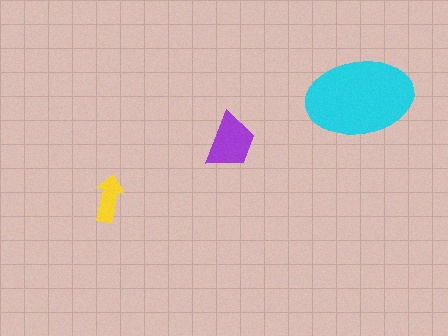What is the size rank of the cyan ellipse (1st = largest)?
1st.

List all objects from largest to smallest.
The cyan ellipse, the purple trapezoid, the yellow arrow.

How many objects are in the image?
There are 3 objects in the image.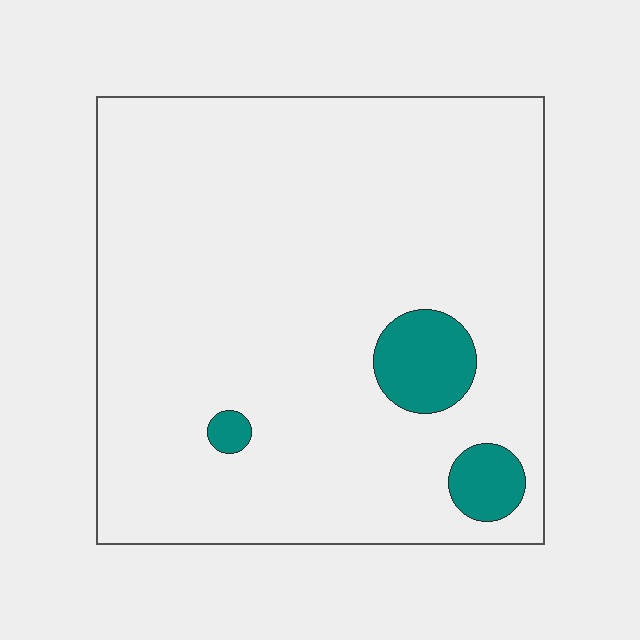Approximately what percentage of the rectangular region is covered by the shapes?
Approximately 5%.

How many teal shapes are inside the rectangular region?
3.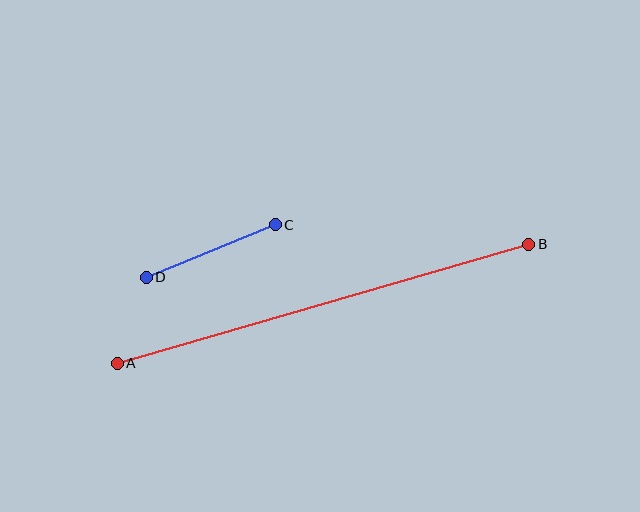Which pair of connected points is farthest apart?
Points A and B are farthest apart.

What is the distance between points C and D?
The distance is approximately 139 pixels.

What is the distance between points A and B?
The distance is approximately 429 pixels.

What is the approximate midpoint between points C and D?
The midpoint is at approximately (211, 251) pixels.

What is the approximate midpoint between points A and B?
The midpoint is at approximately (323, 304) pixels.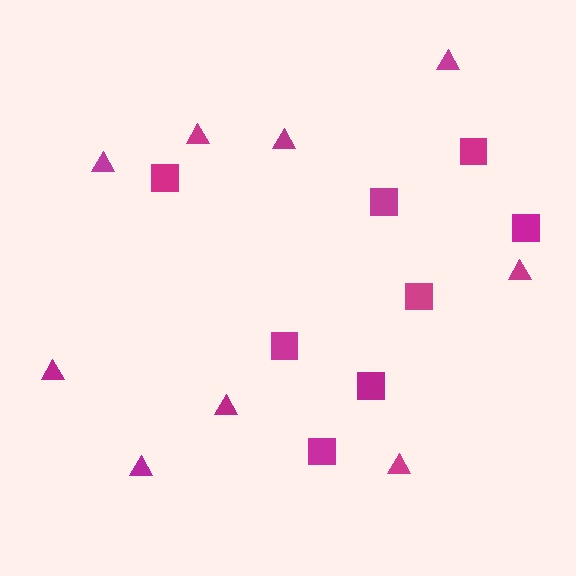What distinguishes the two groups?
There are 2 groups: one group of triangles (9) and one group of squares (8).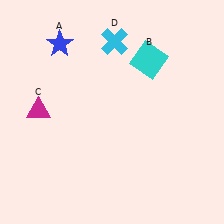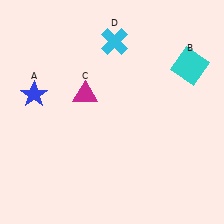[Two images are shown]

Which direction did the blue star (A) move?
The blue star (A) moved down.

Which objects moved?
The objects that moved are: the blue star (A), the cyan square (B), the magenta triangle (C).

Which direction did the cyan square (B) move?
The cyan square (B) moved right.